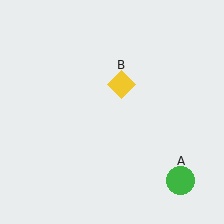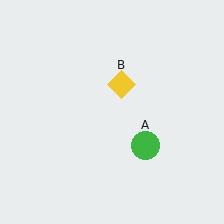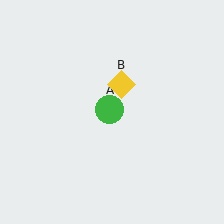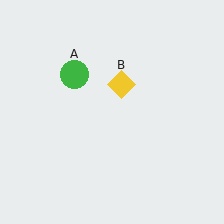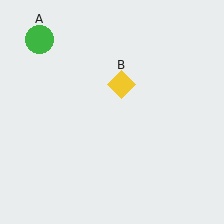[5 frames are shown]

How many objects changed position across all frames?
1 object changed position: green circle (object A).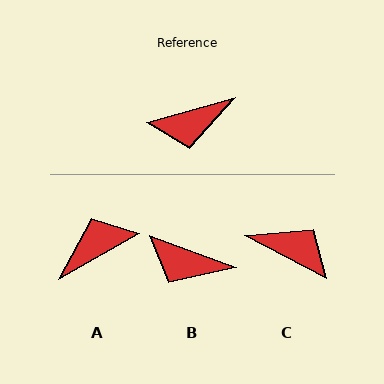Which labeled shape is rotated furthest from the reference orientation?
A, about 166 degrees away.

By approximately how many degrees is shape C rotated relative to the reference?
Approximately 137 degrees counter-clockwise.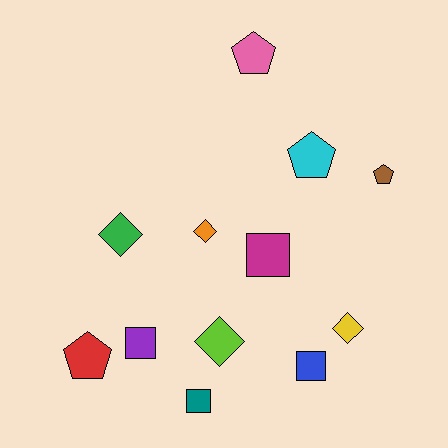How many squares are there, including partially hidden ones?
There are 4 squares.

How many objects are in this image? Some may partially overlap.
There are 12 objects.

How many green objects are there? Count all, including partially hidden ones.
There is 1 green object.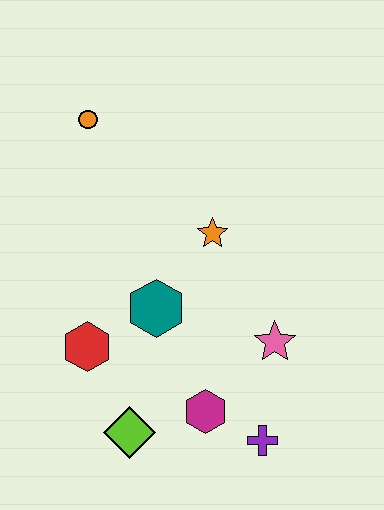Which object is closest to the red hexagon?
The teal hexagon is closest to the red hexagon.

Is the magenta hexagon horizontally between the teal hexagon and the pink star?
Yes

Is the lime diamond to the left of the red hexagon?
No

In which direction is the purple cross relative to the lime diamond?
The purple cross is to the right of the lime diamond.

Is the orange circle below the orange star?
No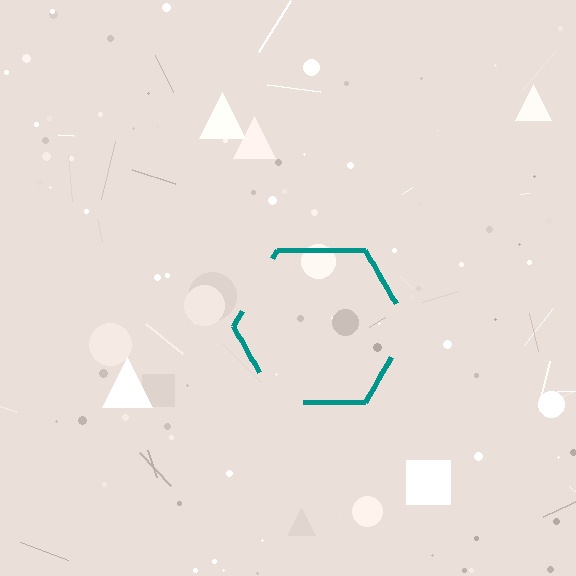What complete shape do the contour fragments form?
The contour fragments form a hexagon.